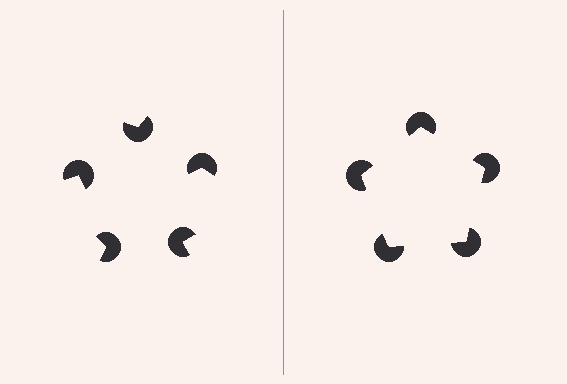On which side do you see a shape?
An illusory pentagon appears on the right side. On the left side the wedge cuts are rotated, so no coherent shape forms.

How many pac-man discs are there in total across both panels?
10 — 5 on each side.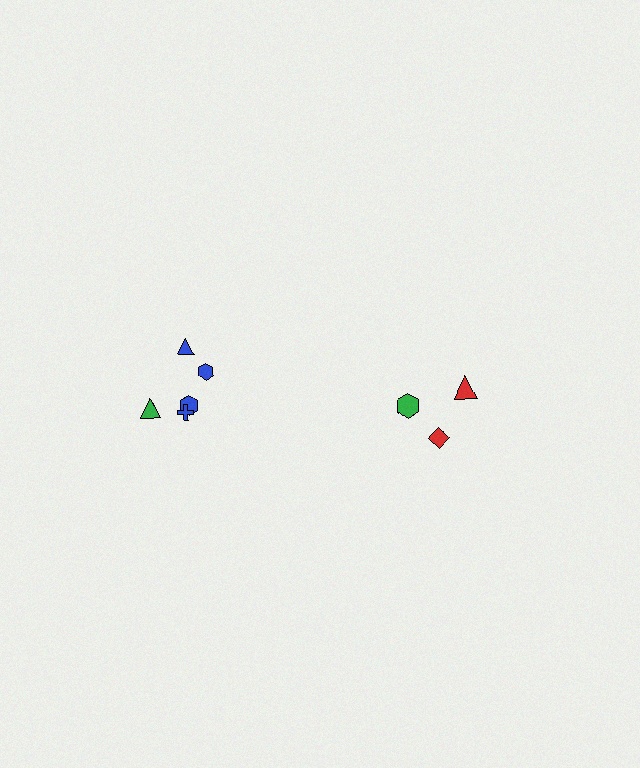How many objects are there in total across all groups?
There are 8 objects.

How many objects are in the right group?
There are 3 objects.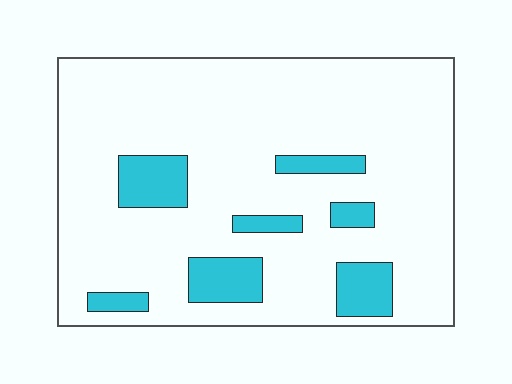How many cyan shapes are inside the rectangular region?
7.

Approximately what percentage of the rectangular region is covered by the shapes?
Approximately 15%.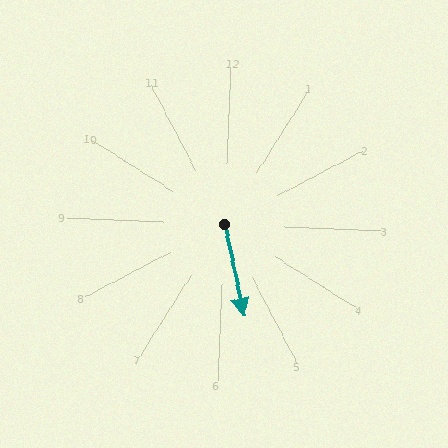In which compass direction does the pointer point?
South.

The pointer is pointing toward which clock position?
Roughly 6 o'clock.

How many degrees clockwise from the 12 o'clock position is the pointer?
Approximately 166 degrees.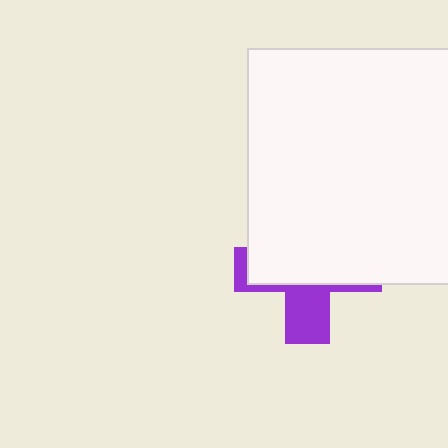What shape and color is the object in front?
The object in front is a white rectangle.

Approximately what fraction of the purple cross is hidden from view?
Roughly 67% of the purple cross is hidden behind the white rectangle.